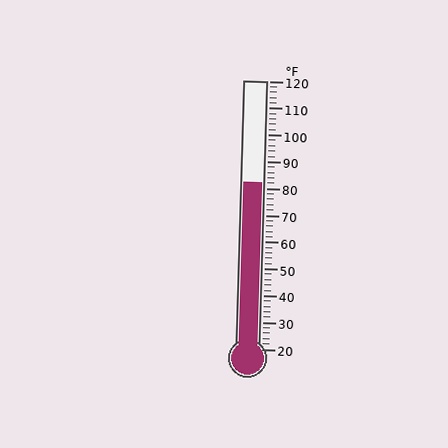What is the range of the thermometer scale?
The thermometer scale ranges from 20°F to 120°F.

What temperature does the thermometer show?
The thermometer shows approximately 82°F.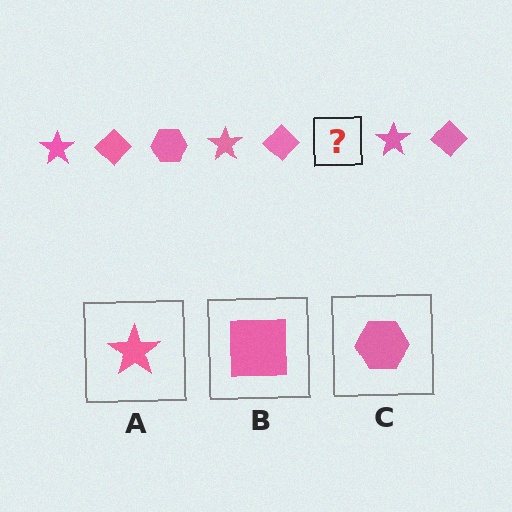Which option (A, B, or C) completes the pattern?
C.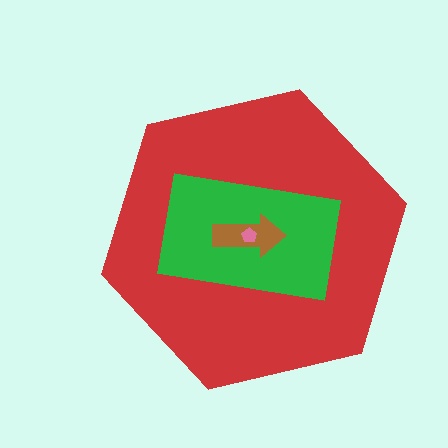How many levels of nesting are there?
4.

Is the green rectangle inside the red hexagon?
Yes.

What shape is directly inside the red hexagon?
The green rectangle.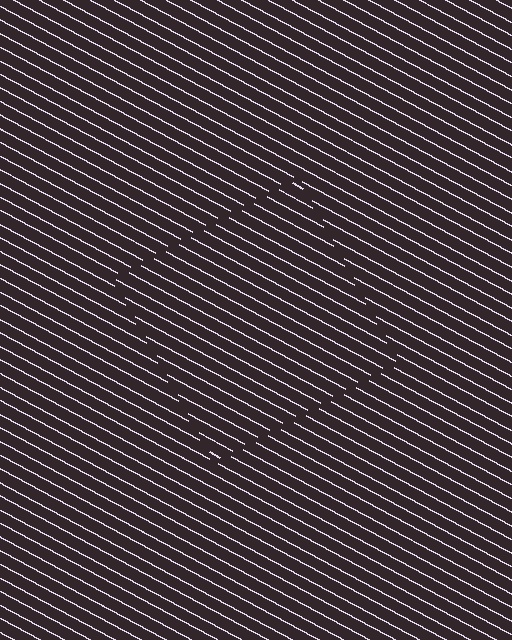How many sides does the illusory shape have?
4 sides — the line-ends trace a square.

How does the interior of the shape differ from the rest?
The interior of the shape contains the same grating, shifted by half a period — the contour is defined by the phase discontinuity where line-ends from the inner and outer gratings abut.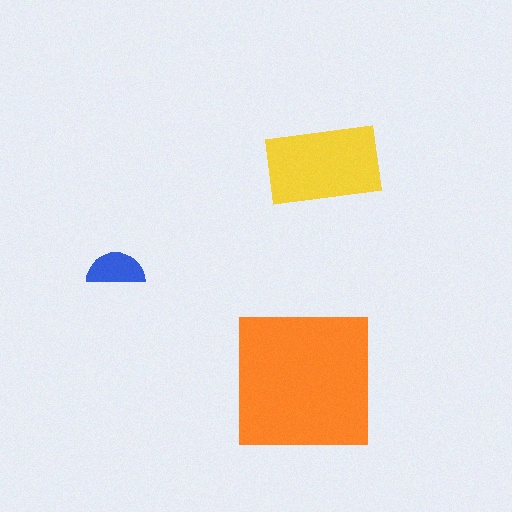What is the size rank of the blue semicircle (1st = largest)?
3rd.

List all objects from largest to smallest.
The orange square, the yellow rectangle, the blue semicircle.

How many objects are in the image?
There are 3 objects in the image.